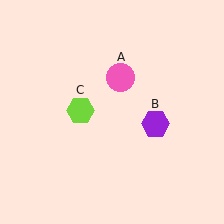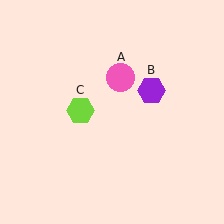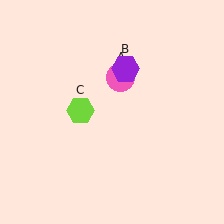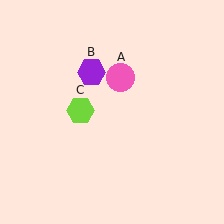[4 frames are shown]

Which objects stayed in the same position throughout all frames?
Pink circle (object A) and lime hexagon (object C) remained stationary.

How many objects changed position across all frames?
1 object changed position: purple hexagon (object B).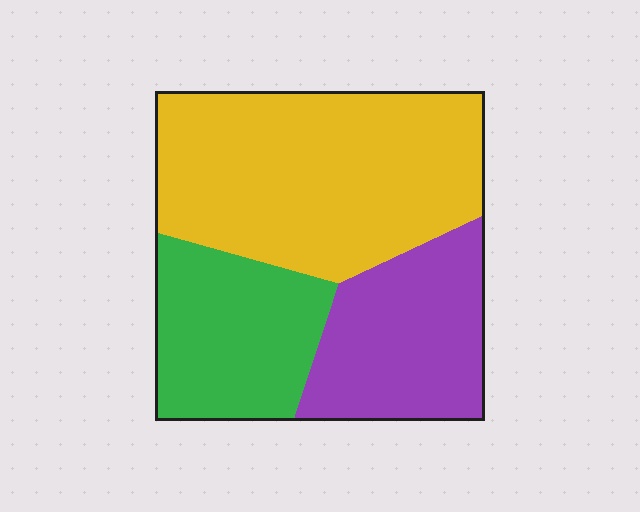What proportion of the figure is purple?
Purple covers 26% of the figure.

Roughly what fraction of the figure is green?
Green covers around 25% of the figure.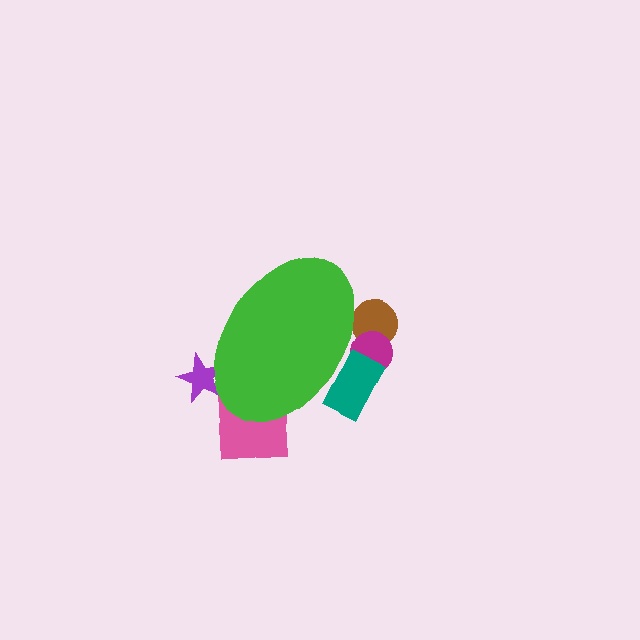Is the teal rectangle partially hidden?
Yes, the teal rectangle is partially hidden behind the green ellipse.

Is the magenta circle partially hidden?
Yes, the magenta circle is partially hidden behind the green ellipse.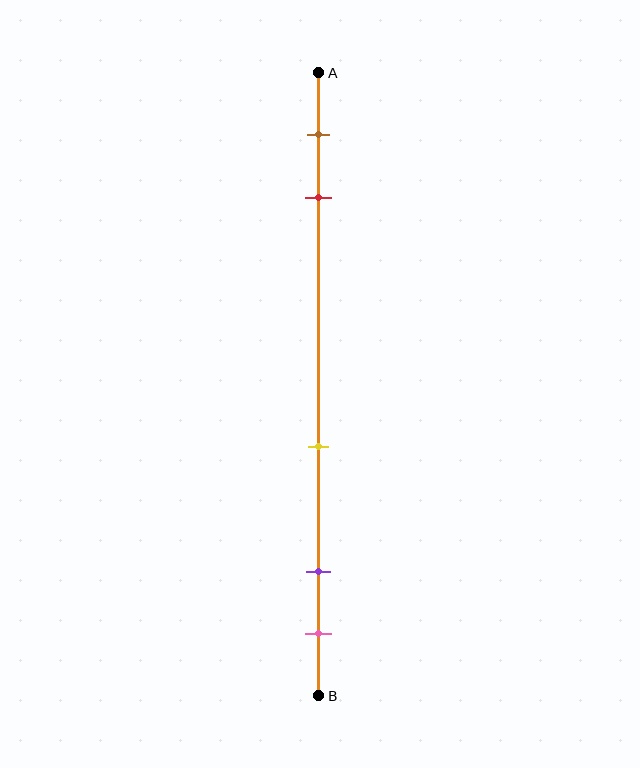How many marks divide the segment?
There are 5 marks dividing the segment.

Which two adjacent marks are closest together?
The purple and pink marks are the closest adjacent pair.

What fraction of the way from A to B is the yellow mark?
The yellow mark is approximately 60% (0.6) of the way from A to B.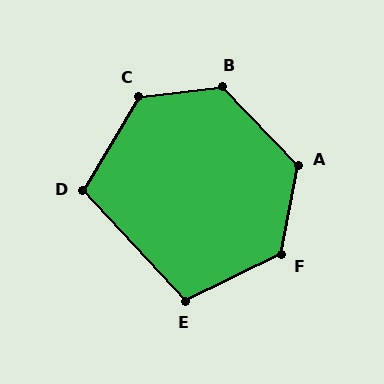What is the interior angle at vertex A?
Approximately 126 degrees (obtuse).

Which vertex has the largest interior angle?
B, at approximately 127 degrees.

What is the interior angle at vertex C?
Approximately 127 degrees (obtuse).